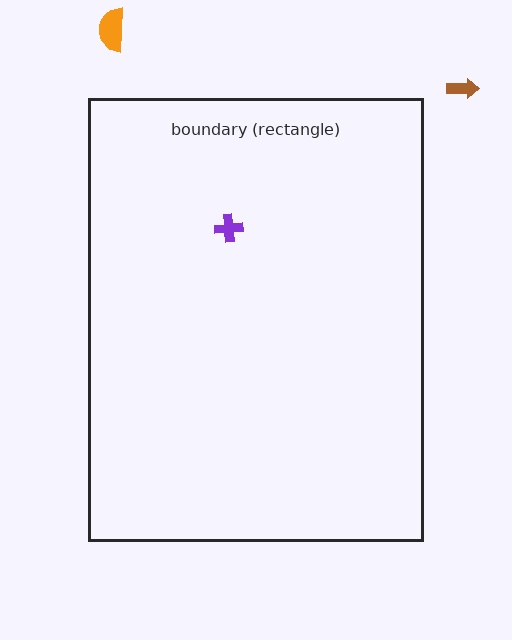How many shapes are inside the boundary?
1 inside, 2 outside.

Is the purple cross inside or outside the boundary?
Inside.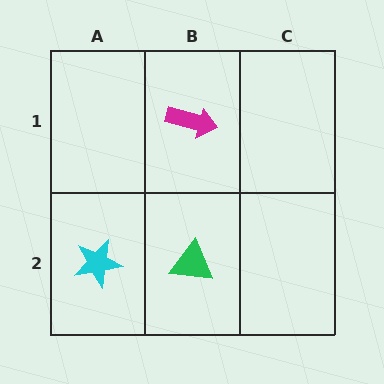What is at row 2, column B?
A green triangle.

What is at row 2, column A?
A cyan star.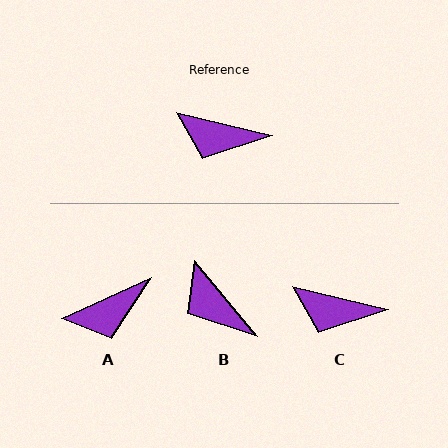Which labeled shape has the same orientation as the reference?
C.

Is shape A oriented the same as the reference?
No, it is off by about 38 degrees.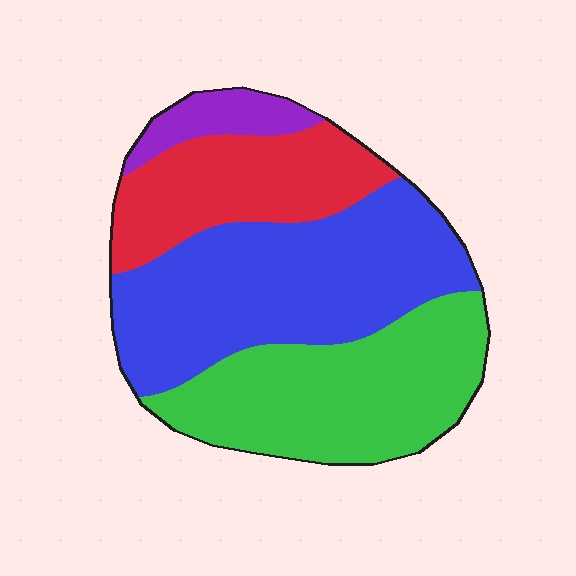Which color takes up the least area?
Purple, at roughly 5%.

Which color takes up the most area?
Blue, at roughly 40%.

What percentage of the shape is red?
Red covers about 20% of the shape.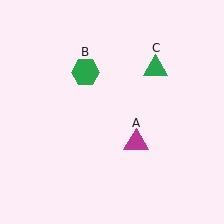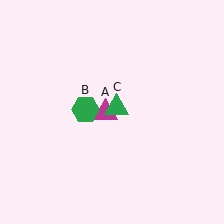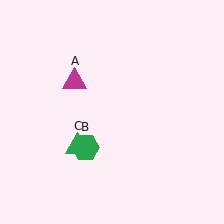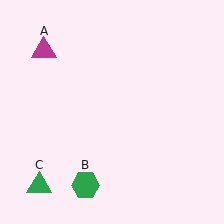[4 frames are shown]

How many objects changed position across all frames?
3 objects changed position: magenta triangle (object A), green hexagon (object B), green triangle (object C).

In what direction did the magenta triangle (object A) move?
The magenta triangle (object A) moved up and to the left.